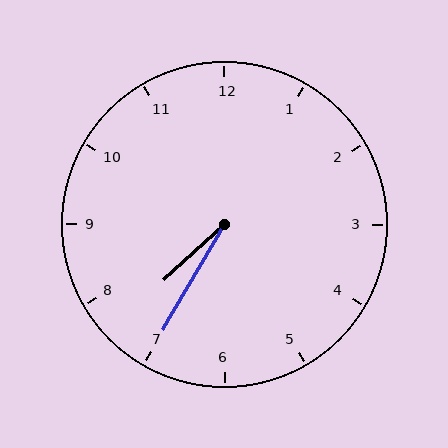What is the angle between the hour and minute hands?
Approximately 18 degrees.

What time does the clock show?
7:35.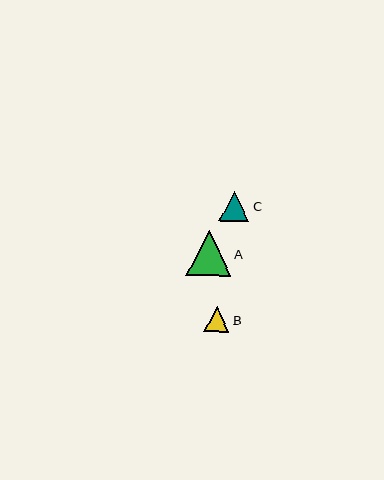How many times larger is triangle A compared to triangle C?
Triangle A is approximately 1.5 times the size of triangle C.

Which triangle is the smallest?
Triangle B is the smallest with a size of approximately 25 pixels.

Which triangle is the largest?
Triangle A is the largest with a size of approximately 45 pixels.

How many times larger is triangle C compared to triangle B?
Triangle C is approximately 1.2 times the size of triangle B.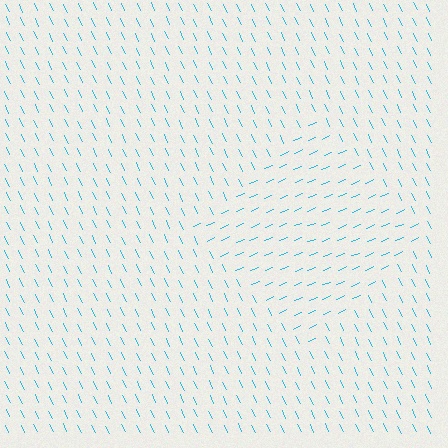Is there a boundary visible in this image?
Yes, there is a texture boundary formed by a change in line orientation.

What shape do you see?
I see a diamond.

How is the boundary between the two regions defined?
The boundary is defined purely by a change in line orientation (approximately 87 degrees difference). All lines are the same color and thickness.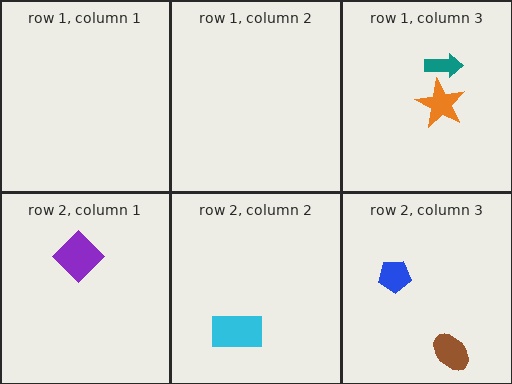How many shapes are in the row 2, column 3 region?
2.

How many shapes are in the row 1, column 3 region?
2.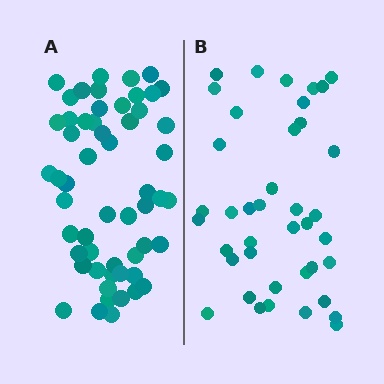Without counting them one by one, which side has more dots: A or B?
Region A (the left region) has more dots.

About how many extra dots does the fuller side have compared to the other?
Region A has approximately 15 more dots than region B.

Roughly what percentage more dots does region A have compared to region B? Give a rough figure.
About 40% more.